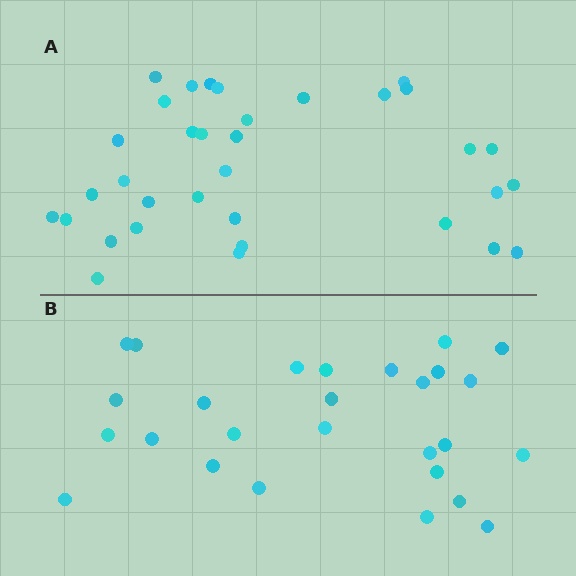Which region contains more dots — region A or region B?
Region A (the top region) has more dots.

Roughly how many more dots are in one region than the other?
Region A has roughly 8 or so more dots than region B.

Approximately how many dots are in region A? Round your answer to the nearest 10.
About 30 dots. (The exact count is 34, which rounds to 30.)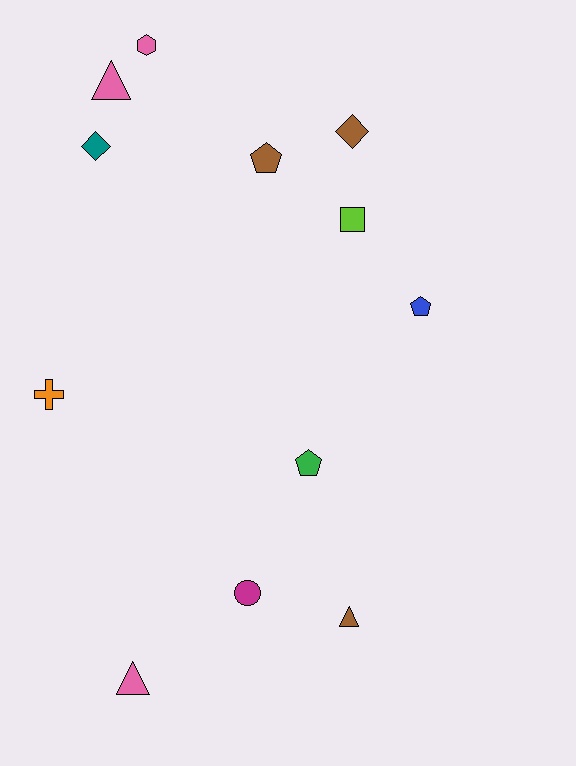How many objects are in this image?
There are 12 objects.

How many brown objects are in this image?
There are 3 brown objects.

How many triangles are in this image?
There are 3 triangles.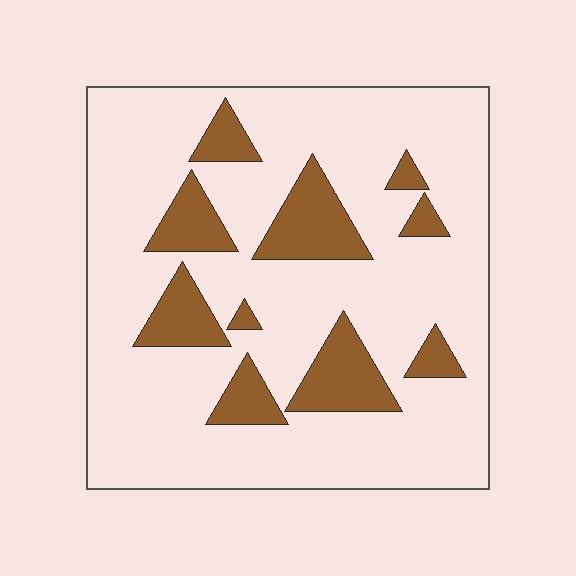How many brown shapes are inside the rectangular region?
10.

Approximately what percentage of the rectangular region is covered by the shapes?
Approximately 20%.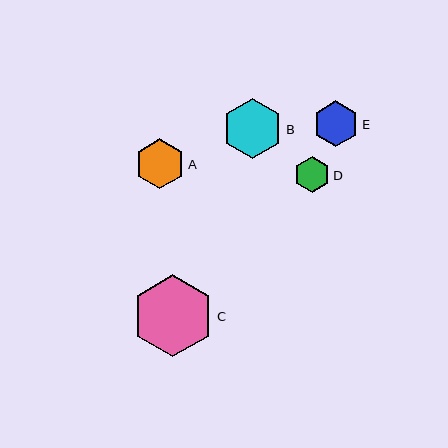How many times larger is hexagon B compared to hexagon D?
Hexagon B is approximately 1.7 times the size of hexagon D.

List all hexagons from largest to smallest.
From largest to smallest: C, B, A, E, D.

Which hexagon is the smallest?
Hexagon D is the smallest with a size of approximately 36 pixels.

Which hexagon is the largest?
Hexagon C is the largest with a size of approximately 82 pixels.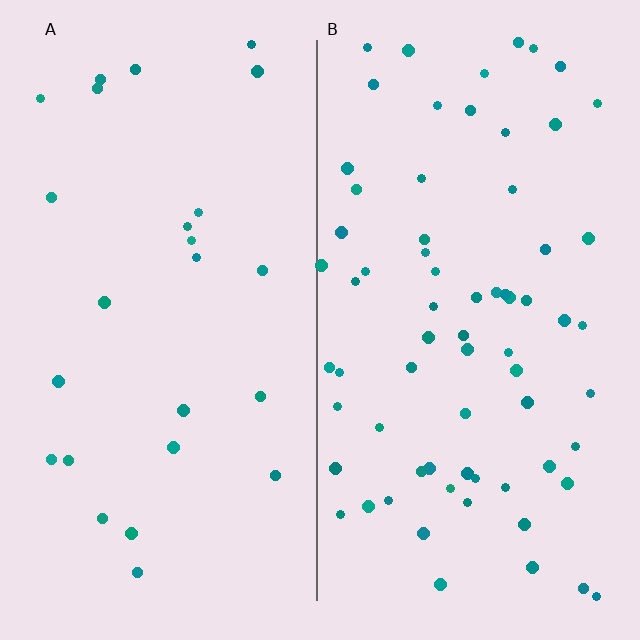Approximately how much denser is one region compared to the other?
Approximately 2.8× — region B over region A.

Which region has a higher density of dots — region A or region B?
B (the right).